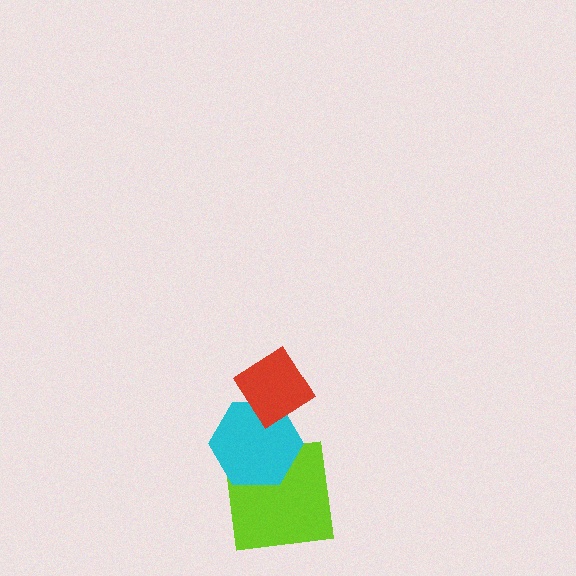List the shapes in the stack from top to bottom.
From top to bottom: the red diamond, the cyan hexagon, the lime square.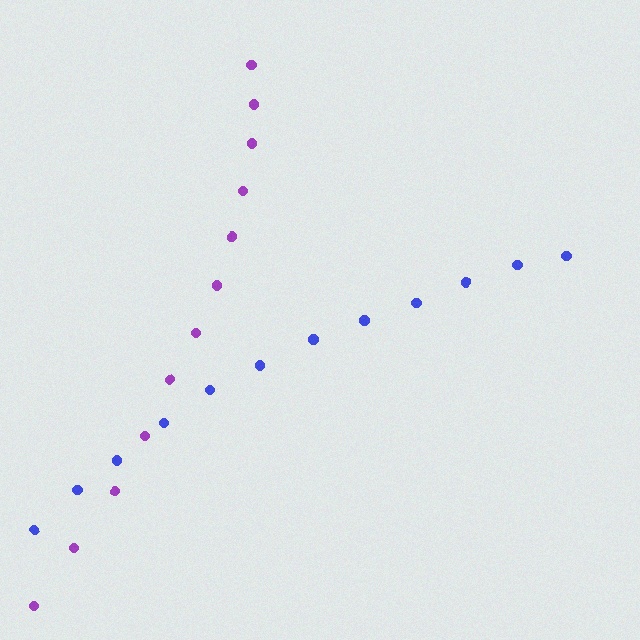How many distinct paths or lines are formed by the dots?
There are 2 distinct paths.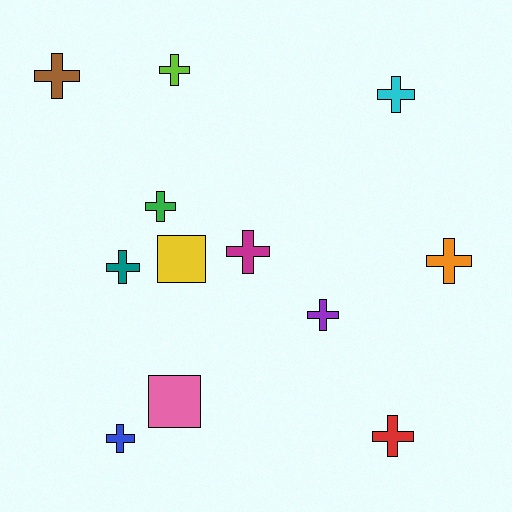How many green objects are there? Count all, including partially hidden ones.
There is 1 green object.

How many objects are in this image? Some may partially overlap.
There are 12 objects.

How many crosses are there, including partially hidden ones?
There are 10 crosses.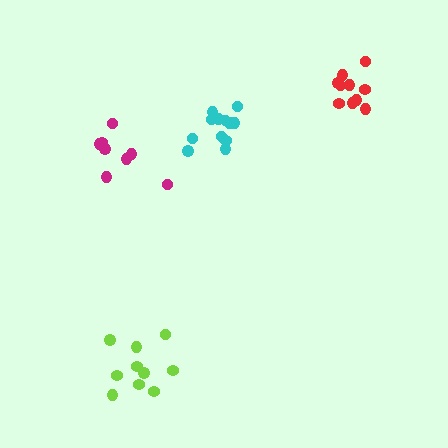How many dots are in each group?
Group 1: 12 dots, Group 2: 10 dots, Group 3: 10 dots, Group 4: 8 dots (40 total).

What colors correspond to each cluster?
The clusters are colored: cyan, red, lime, magenta.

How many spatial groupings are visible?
There are 4 spatial groupings.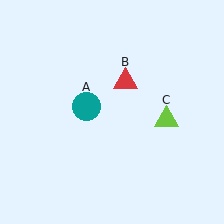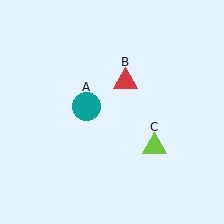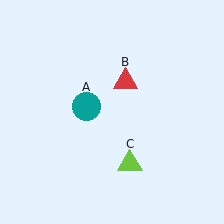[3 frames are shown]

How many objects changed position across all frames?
1 object changed position: lime triangle (object C).